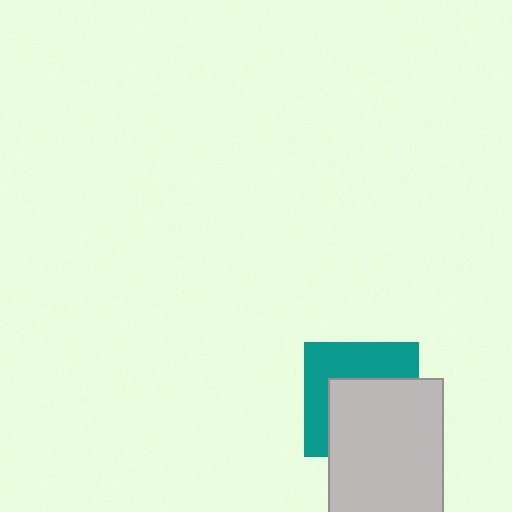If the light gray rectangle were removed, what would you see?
You would see the complete teal square.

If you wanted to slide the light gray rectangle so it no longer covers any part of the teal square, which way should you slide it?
Slide it toward the lower-right — that is the most direct way to separate the two shapes.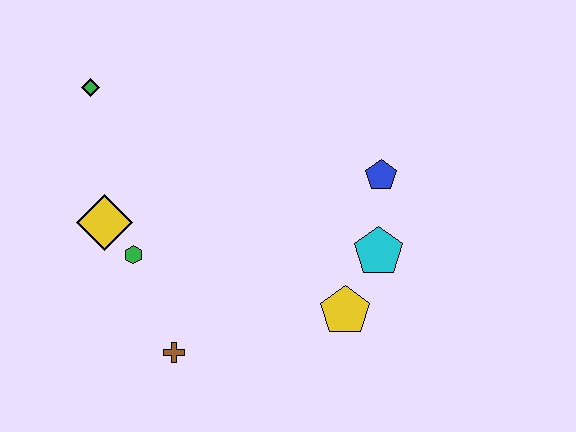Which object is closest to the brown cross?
The green hexagon is closest to the brown cross.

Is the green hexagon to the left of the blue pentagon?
Yes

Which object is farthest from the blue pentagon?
The green diamond is farthest from the blue pentagon.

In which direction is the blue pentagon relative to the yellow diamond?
The blue pentagon is to the right of the yellow diamond.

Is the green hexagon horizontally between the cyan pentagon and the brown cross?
No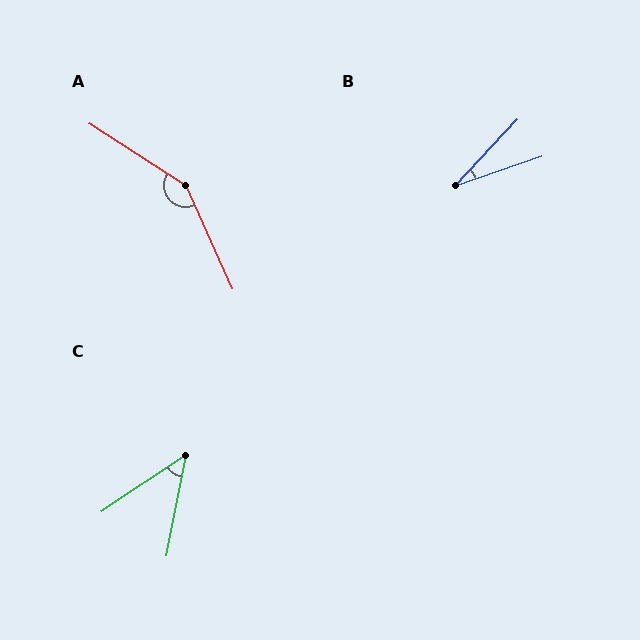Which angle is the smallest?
B, at approximately 28 degrees.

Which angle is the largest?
A, at approximately 147 degrees.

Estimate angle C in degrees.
Approximately 45 degrees.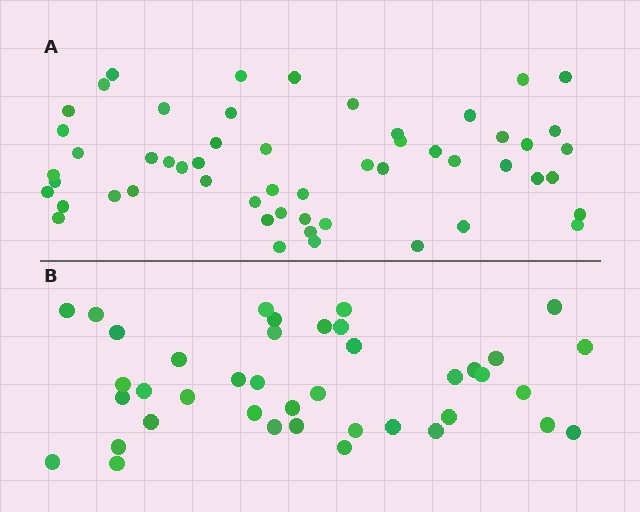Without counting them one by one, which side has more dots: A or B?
Region A (the top region) has more dots.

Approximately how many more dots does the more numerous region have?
Region A has approximately 15 more dots than region B.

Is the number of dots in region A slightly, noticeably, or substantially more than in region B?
Region A has noticeably more, but not dramatically so. The ratio is roughly 1.4 to 1.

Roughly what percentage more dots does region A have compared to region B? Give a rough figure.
About 35% more.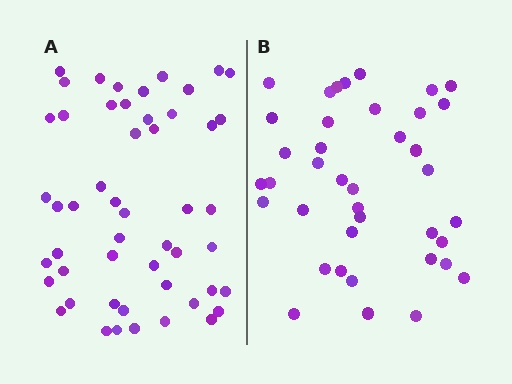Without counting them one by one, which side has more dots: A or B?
Region A (the left region) has more dots.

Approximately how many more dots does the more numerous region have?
Region A has roughly 12 or so more dots than region B.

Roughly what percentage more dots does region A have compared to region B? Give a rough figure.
About 30% more.